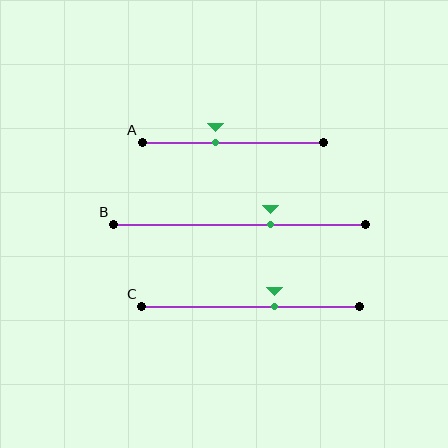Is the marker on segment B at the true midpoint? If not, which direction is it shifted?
No, the marker on segment B is shifted to the right by about 12% of the segment length.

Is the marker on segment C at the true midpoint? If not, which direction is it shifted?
No, the marker on segment C is shifted to the right by about 11% of the segment length.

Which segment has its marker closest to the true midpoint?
Segment A has its marker closest to the true midpoint.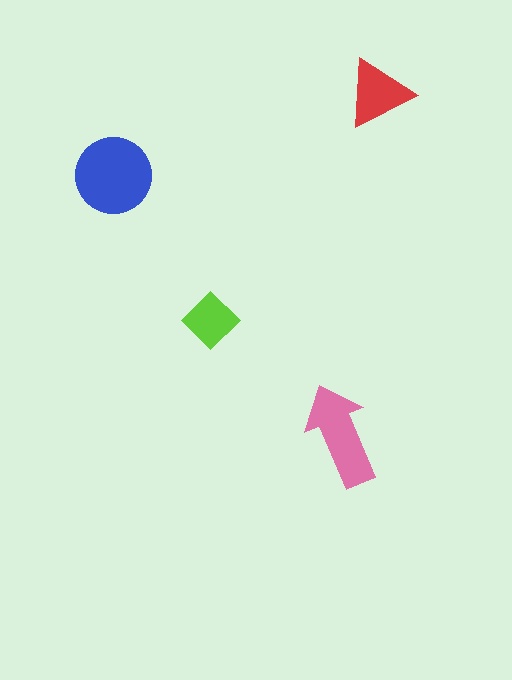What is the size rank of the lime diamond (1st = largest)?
4th.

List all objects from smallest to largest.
The lime diamond, the red triangle, the pink arrow, the blue circle.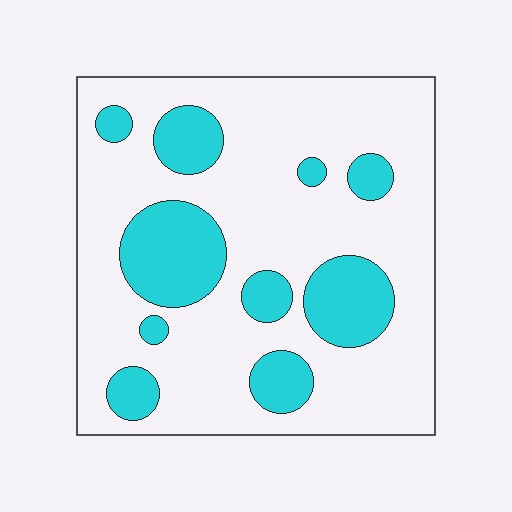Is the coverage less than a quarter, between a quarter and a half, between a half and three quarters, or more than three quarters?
Less than a quarter.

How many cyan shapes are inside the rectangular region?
10.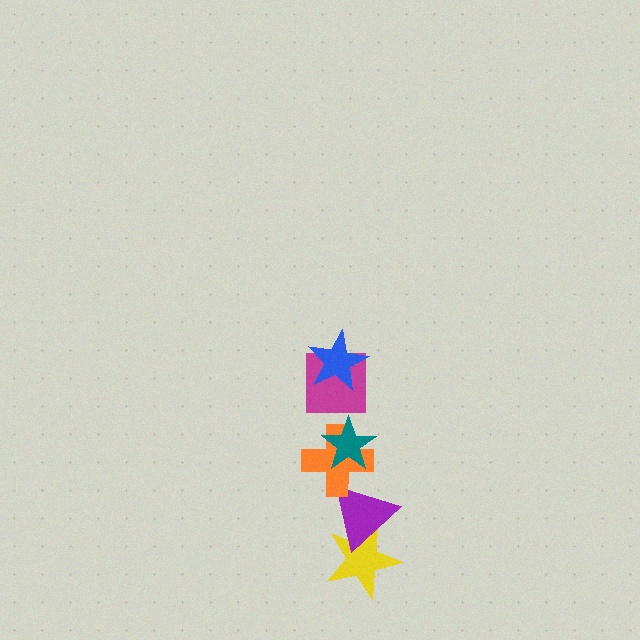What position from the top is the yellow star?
The yellow star is 6th from the top.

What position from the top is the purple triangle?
The purple triangle is 5th from the top.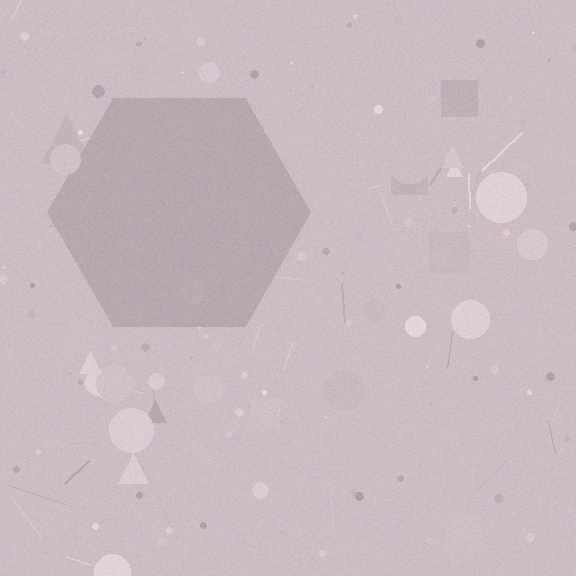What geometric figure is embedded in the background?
A hexagon is embedded in the background.